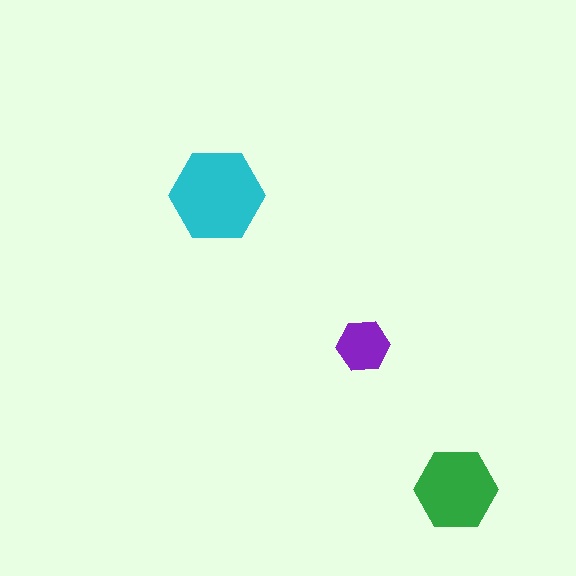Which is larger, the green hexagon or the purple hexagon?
The green one.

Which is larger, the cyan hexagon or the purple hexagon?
The cyan one.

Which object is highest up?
The cyan hexagon is topmost.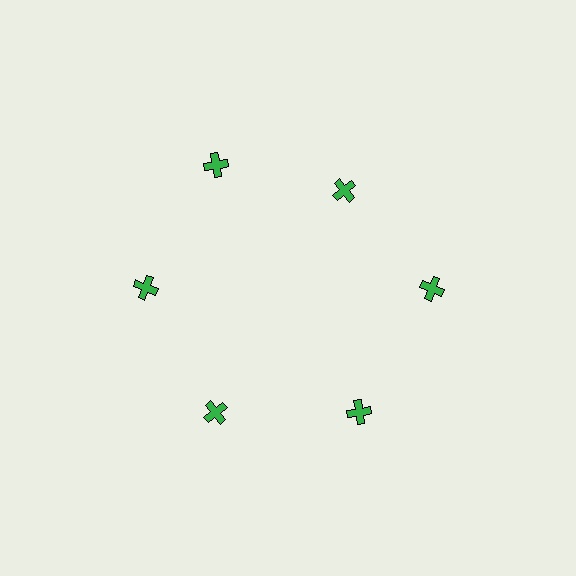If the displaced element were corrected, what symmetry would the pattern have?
It would have 6-fold rotational symmetry — the pattern would map onto itself every 60 degrees.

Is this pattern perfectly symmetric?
No. The 6 green crosses are arranged in a ring, but one element near the 1 o'clock position is pulled inward toward the center, breaking the 6-fold rotational symmetry.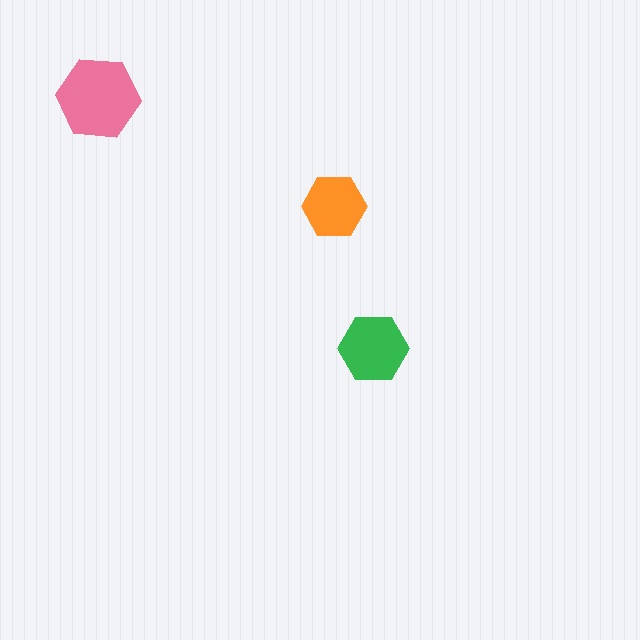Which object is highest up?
The pink hexagon is topmost.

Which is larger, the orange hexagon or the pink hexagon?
The pink one.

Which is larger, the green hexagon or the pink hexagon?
The pink one.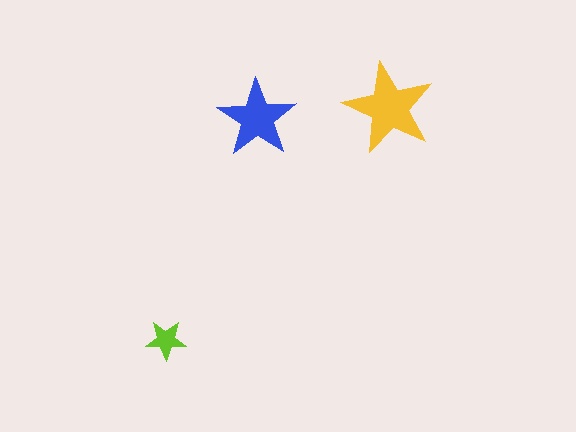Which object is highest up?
The yellow star is topmost.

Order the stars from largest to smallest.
the yellow one, the blue one, the lime one.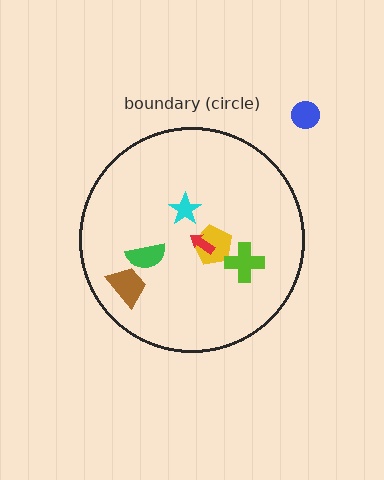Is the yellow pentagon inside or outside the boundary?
Inside.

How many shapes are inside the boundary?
6 inside, 1 outside.